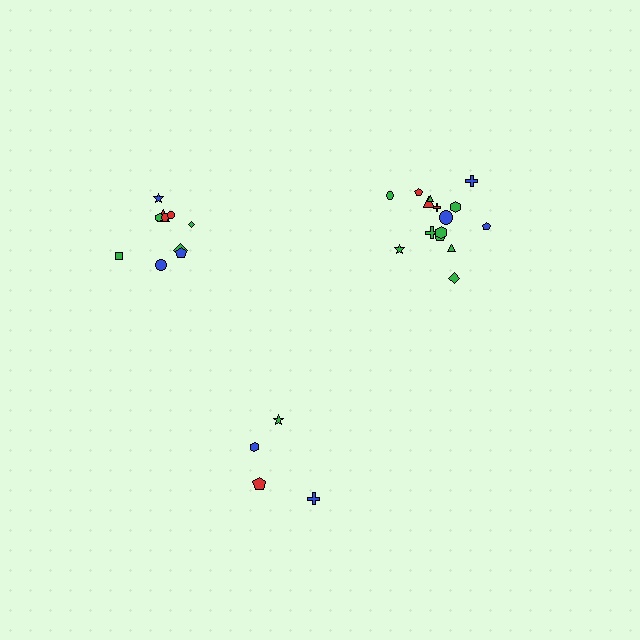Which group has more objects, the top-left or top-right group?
The top-right group.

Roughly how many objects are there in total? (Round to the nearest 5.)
Roughly 30 objects in total.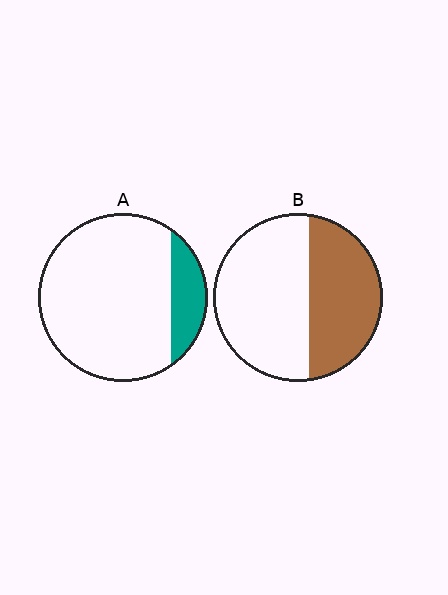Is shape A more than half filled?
No.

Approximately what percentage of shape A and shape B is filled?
A is approximately 15% and B is approximately 40%.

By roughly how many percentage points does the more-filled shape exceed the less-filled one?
By roughly 25 percentage points (B over A).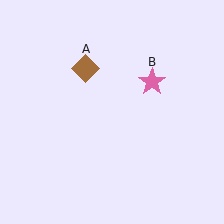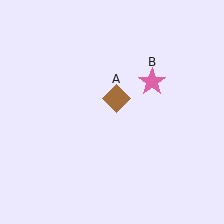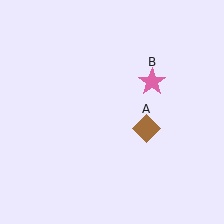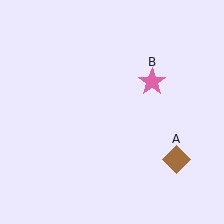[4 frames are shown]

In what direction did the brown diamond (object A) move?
The brown diamond (object A) moved down and to the right.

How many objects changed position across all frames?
1 object changed position: brown diamond (object A).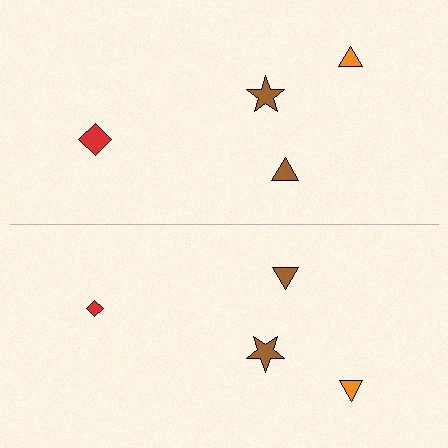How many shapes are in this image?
There are 8 shapes in this image.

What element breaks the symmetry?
The red diamond on the bottom side has a different size than its mirror counterpart.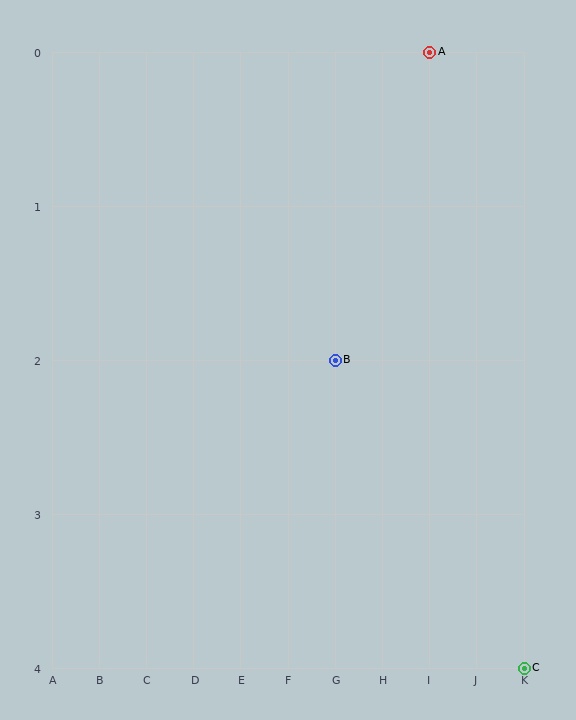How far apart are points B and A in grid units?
Points B and A are 2 columns and 2 rows apart (about 2.8 grid units diagonally).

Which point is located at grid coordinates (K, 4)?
Point C is at (K, 4).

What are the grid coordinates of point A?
Point A is at grid coordinates (I, 0).